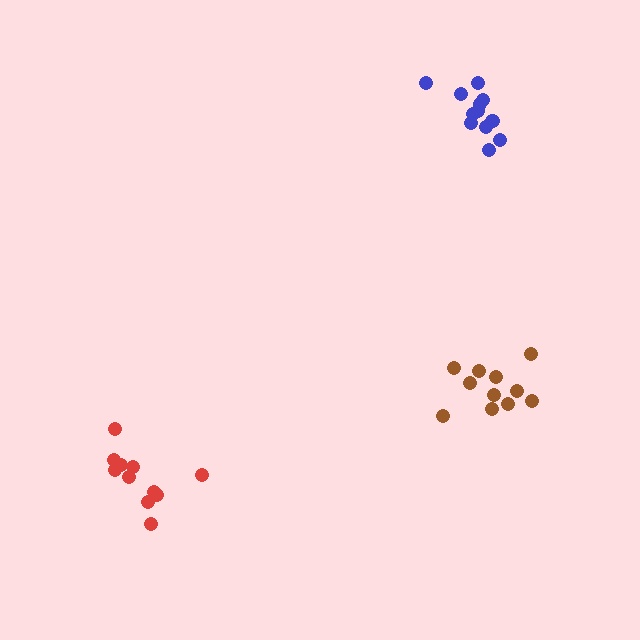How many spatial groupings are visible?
There are 3 spatial groupings.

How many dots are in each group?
Group 1: 11 dots, Group 2: 11 dots, Group 3: 12 dots (34 total).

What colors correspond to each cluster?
The clusters are colored: red, brown, blue.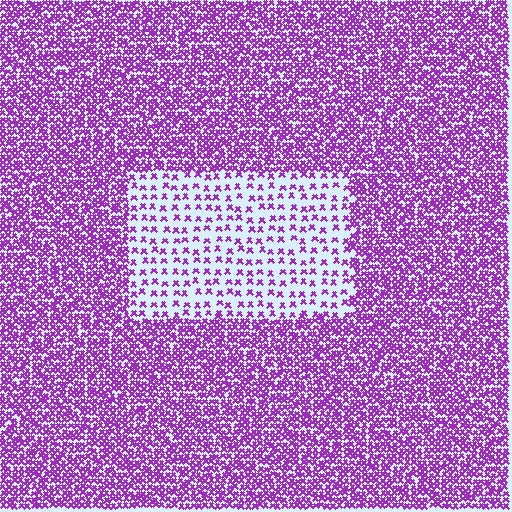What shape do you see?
I see a rectangle.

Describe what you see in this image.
The image contains small purple elements arranged at two different densities. A rectangle-shaped region is visible where the elements are less densely packed than the surrounding area.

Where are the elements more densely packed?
The elements are more densely packed outside the rectangle boundary.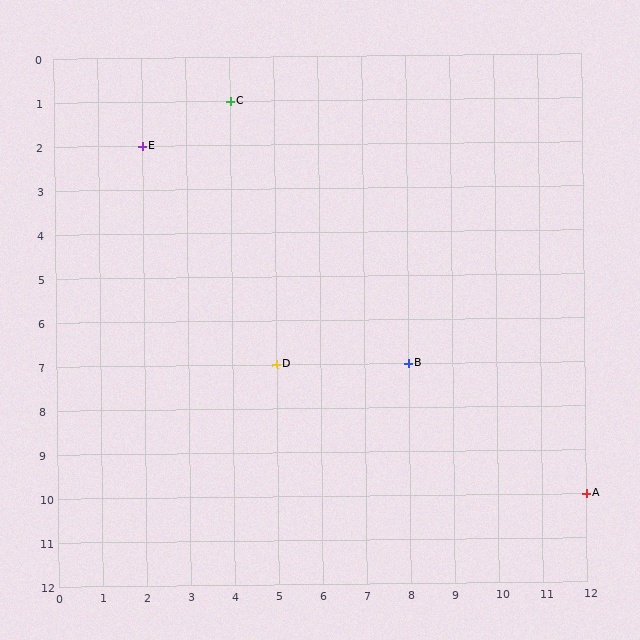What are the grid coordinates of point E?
Point E is at grid coordinates (2, 2).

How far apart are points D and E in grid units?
Points D and E are 3 columns and 5 rows apart (about 5.8 grid units diagonally).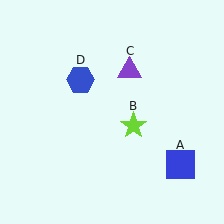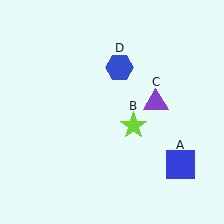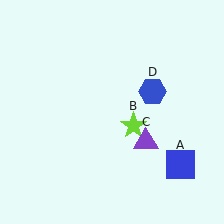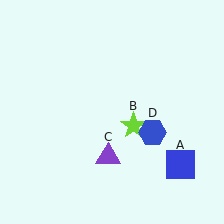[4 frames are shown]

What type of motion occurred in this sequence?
The purple triangle (object C), blue hexagon (object D) rotated clockwise around the center of the scene.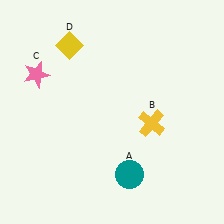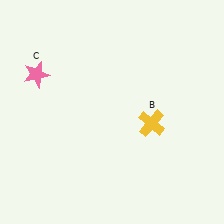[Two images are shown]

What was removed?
The yellow diamond (D), the teal circle (A) were removed in Image 2.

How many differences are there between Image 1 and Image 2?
There are 2 differences between the two images.